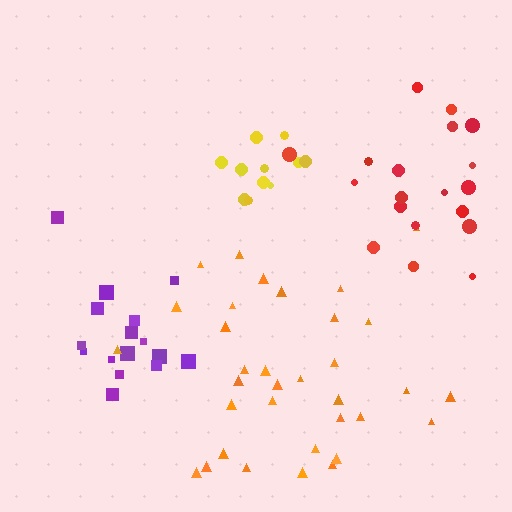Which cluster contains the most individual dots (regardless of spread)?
Orange (34).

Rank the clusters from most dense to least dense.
yellow, purple, orange, red.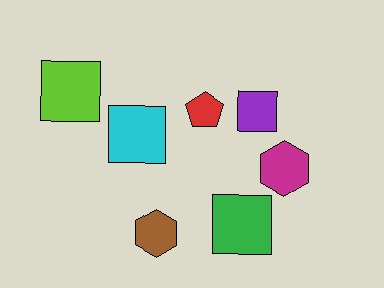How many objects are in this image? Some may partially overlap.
There are 7 objects.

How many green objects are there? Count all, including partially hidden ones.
There is 1 green object.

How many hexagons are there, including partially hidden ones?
There are 2 hexagons.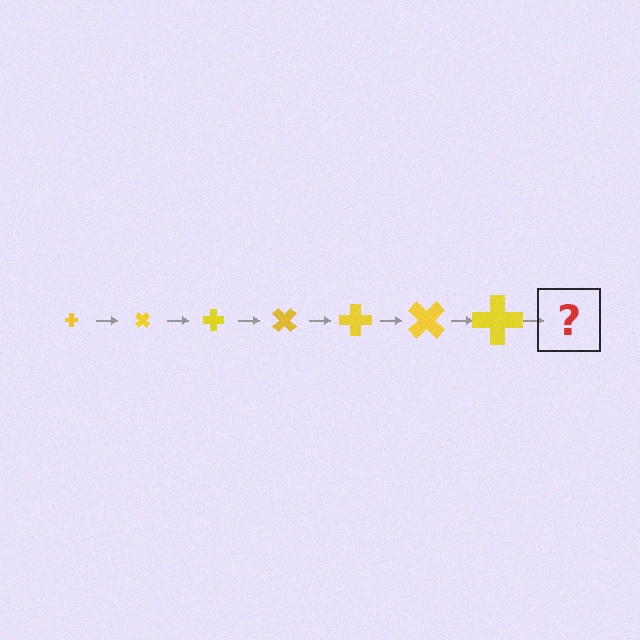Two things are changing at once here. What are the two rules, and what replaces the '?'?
The two rules are that the cross grows larger each step and it rotates 45 degrees each step. The '?' should be a cross, larger than the previous one and rotated 315 degrees from the start.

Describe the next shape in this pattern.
It should be a cross, larger than the previous one and rotated 315 degrees from the start.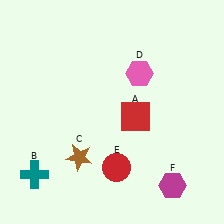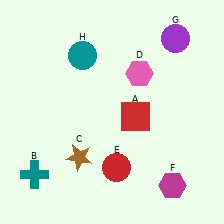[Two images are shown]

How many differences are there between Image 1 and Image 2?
There are 2 differences between the two images.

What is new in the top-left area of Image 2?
A teal circle (H) was added in the top-left area of Image 2.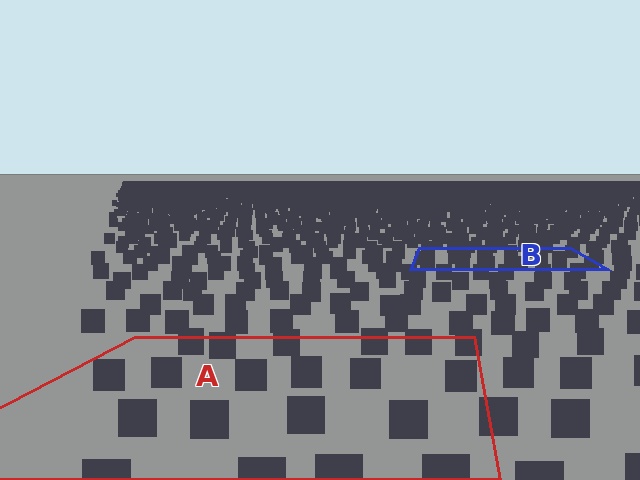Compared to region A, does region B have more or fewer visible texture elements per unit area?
Region B has more texture elements per unit area — they are packed more densely because it is farther away.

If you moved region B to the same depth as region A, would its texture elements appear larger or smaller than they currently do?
They would appear larger. At a closer depth, the same texture elements are projected at a bigger on-screen size.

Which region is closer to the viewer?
Region A is closer. The texture elements there are larger and more spread out.